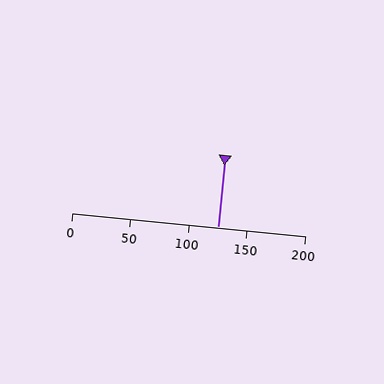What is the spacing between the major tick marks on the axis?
The major ticks are spaced 50 apart.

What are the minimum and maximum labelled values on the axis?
The axis runs from 0 to 200.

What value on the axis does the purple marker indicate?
The marker indicates approximately 125.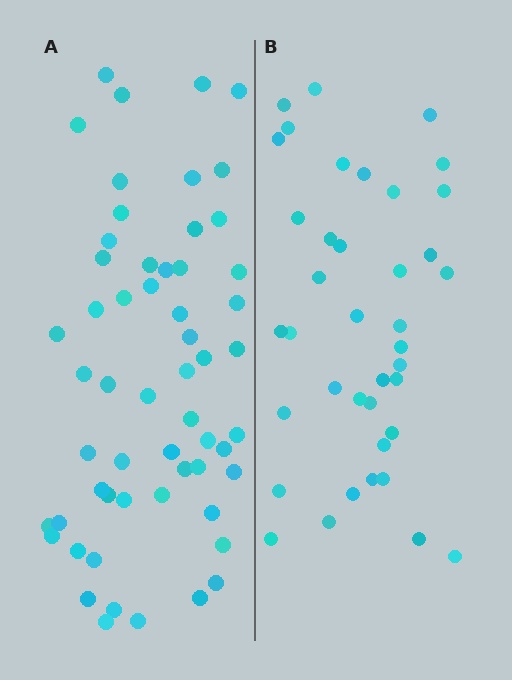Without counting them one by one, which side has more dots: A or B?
Region A (the left region) has more dots.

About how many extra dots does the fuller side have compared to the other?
Region A has approximately 20 more dots than region B.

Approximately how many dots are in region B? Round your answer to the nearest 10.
About 40 dots. (The exact count is 39, which rounds to 40.)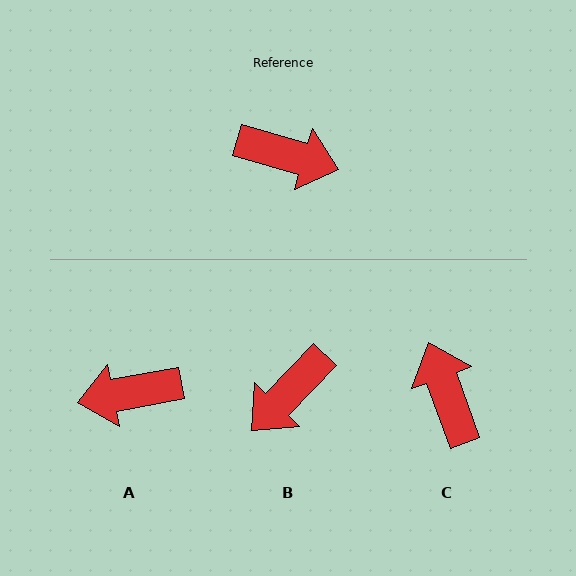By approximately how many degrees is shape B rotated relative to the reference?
Approximately 118 degrees clockwise.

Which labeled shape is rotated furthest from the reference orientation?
A, about 153 degrees away.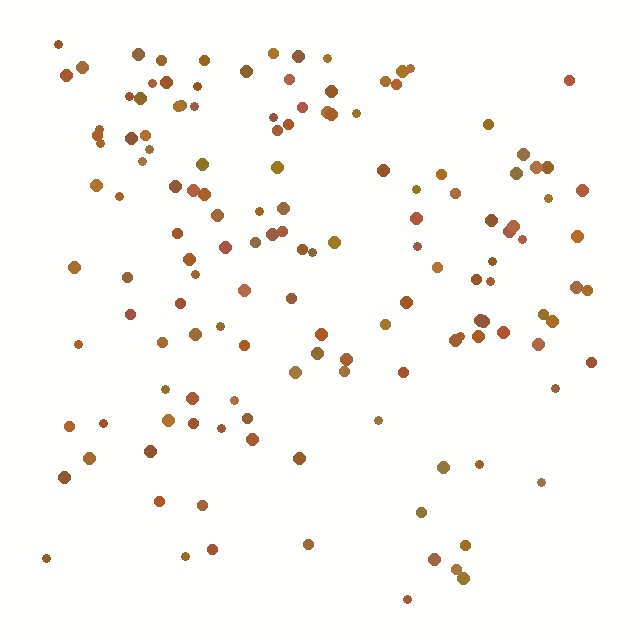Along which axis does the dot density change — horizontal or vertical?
Vertical.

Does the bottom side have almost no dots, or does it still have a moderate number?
Still a moderate number, just noticeably fewer than the top.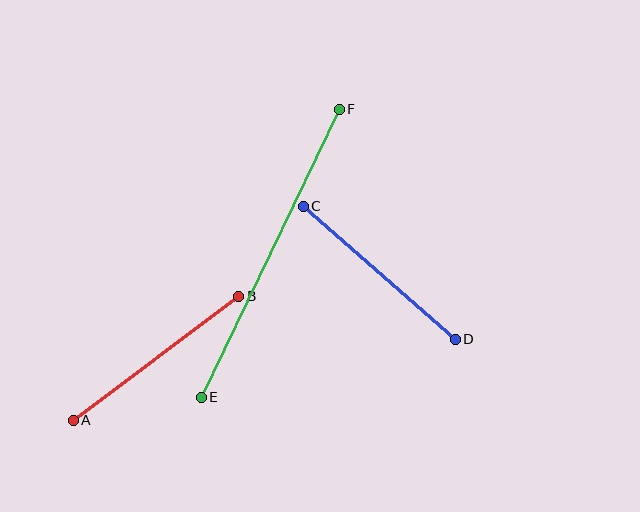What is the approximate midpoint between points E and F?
The midpoint is at approximately (270, 253) pixels.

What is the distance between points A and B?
The distance is approximately 207 pixels.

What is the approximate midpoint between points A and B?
The midpoint is at approximately (156, 358) pixels.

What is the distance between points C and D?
The distance is approximately 202 pixels.